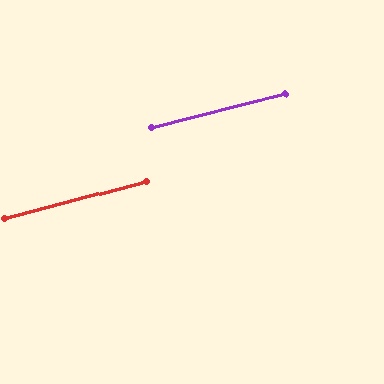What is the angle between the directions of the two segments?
Approximately 0 degrees.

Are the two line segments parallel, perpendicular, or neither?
Parallel — their directions differ by only 0.4°.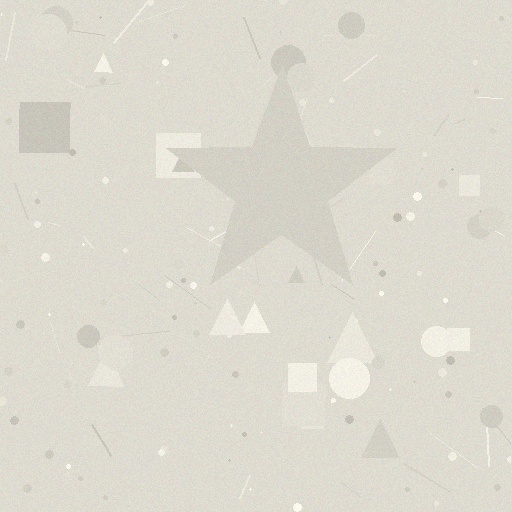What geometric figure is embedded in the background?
A star is embedded in the background.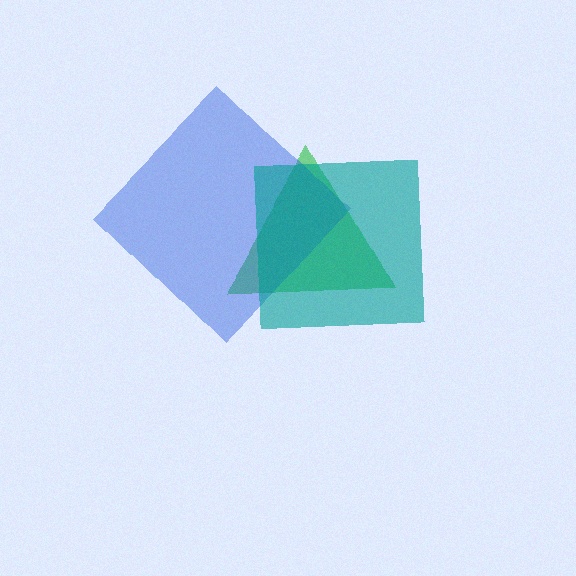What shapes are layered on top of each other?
The layered shapes are: a green triangle, a blue diamond, a teal square.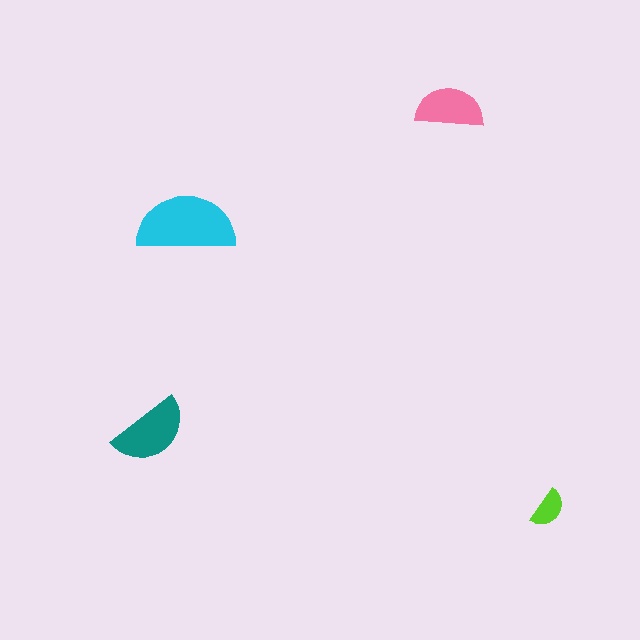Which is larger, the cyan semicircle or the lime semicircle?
The cyan one.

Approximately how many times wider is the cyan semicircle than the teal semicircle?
About 1.5 times wider.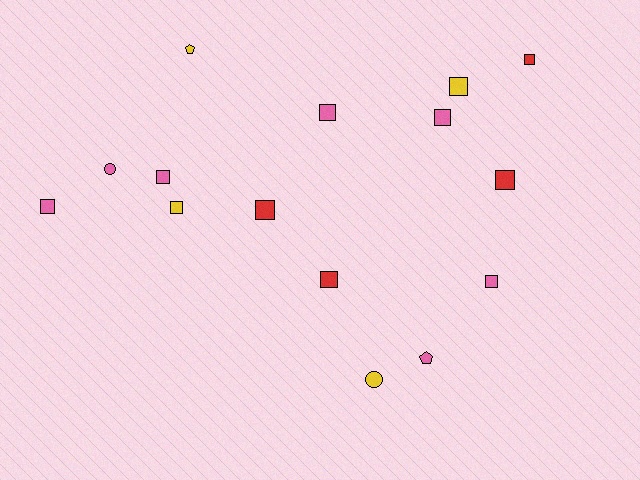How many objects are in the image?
There are 15 objects.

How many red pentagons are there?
There are no red pentagons.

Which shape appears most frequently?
Square, with 11 objects.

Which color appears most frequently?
Pink, with 7 objects.